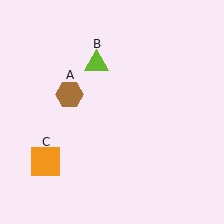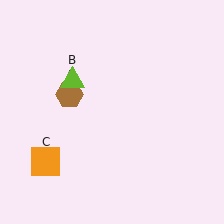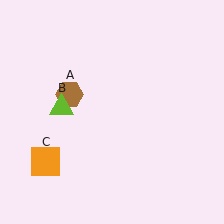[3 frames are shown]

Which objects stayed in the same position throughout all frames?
Brown hexagon (object A) and orange square (object C) remained stationary.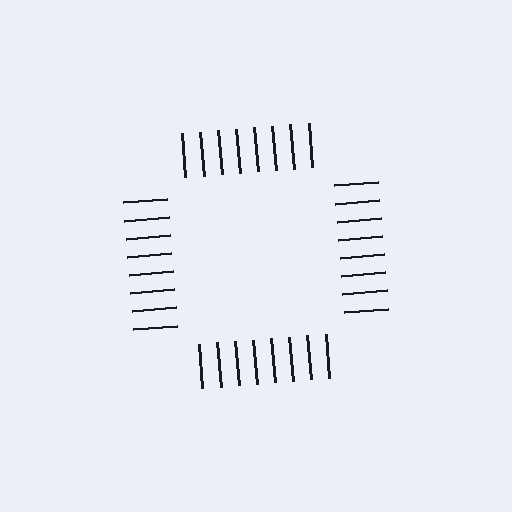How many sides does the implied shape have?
4 sides — the line-ends trace a square.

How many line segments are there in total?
32 — 8 along each of the 4 edges.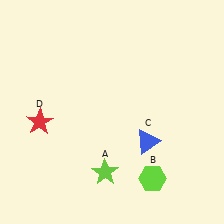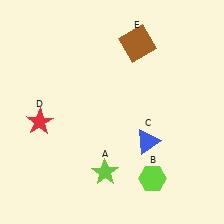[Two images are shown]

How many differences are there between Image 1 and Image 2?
There is 1 difference between the two images.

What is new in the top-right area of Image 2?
A brown square (E) was added in the top-right area of Image 2.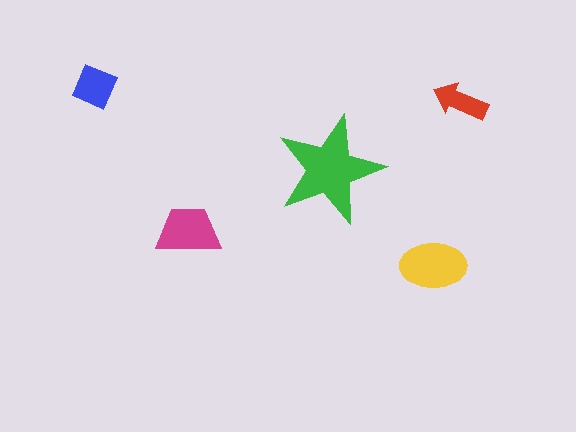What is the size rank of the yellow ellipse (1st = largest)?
2nd.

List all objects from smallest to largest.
The red arrow, the blue diamond, the magenta trapezoid, the yellow ellipse, the green star.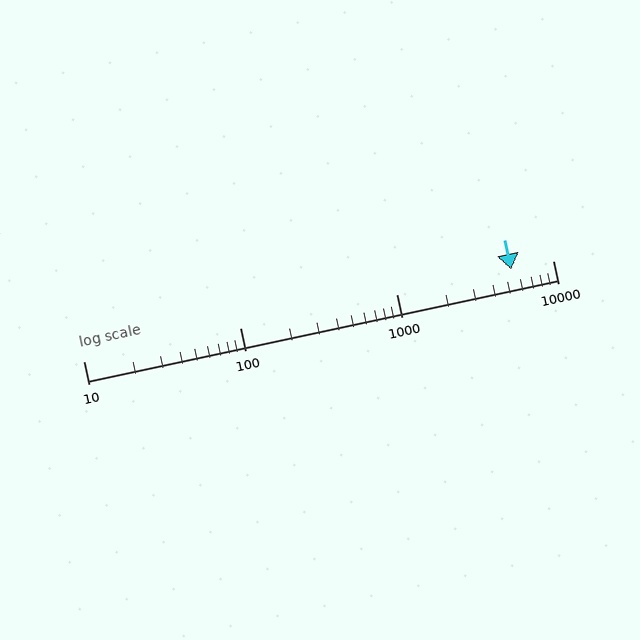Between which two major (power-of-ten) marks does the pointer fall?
The pointer is between 1000 and 10000.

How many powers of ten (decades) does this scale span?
The scale spans 3 decades, from 10 to 10000.